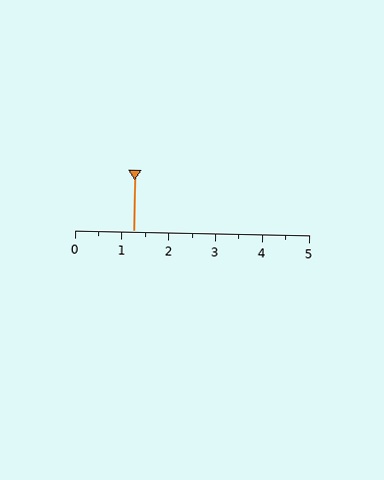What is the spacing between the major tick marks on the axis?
The major ticks are spaced 1 apart.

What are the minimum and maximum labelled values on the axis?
The axis runs from 0 to 5.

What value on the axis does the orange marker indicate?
The marker indicates approximately 1.2.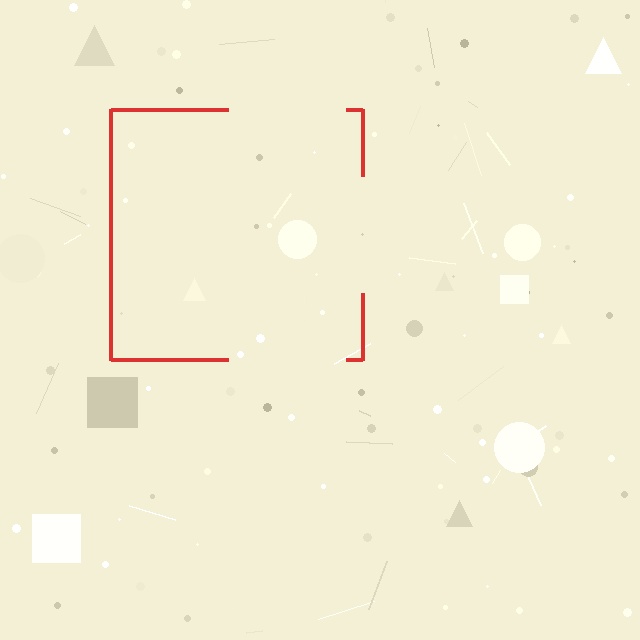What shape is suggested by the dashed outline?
The dashed outline suggests a square.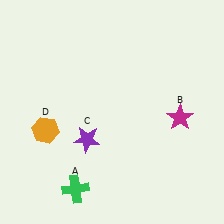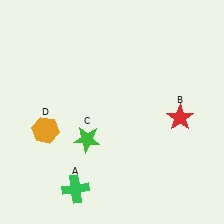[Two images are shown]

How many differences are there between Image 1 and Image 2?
There are 2 differences between the two images.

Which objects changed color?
B changed from magenta to red. C changed from purple to green.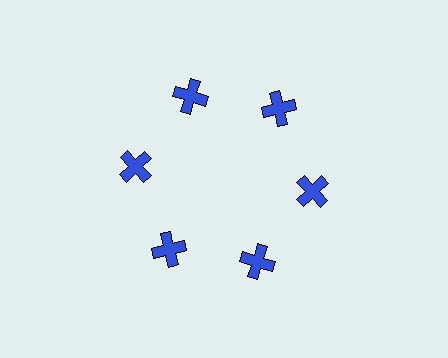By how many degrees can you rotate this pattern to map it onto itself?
The pattern maps onto itself every 60 degrees of rotation.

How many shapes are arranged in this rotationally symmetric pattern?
There are 6 shapes, arranged in 6 groups of 1.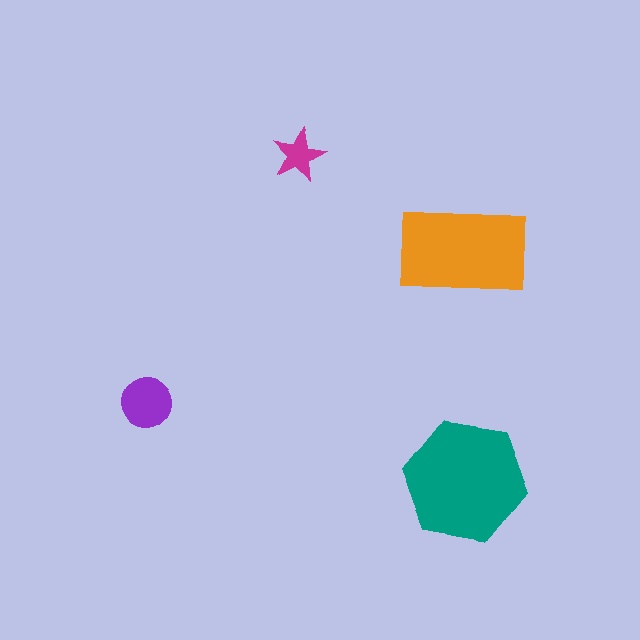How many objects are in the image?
There are 4 objects in the image.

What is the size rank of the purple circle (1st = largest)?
3rd.